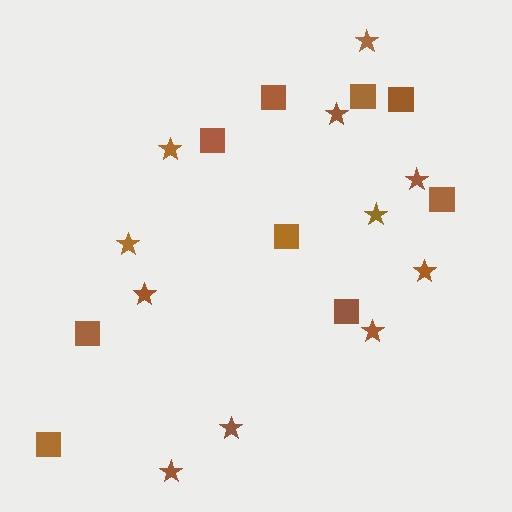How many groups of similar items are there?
There are 2 groups: one group of stars (11) and one group of squares (9).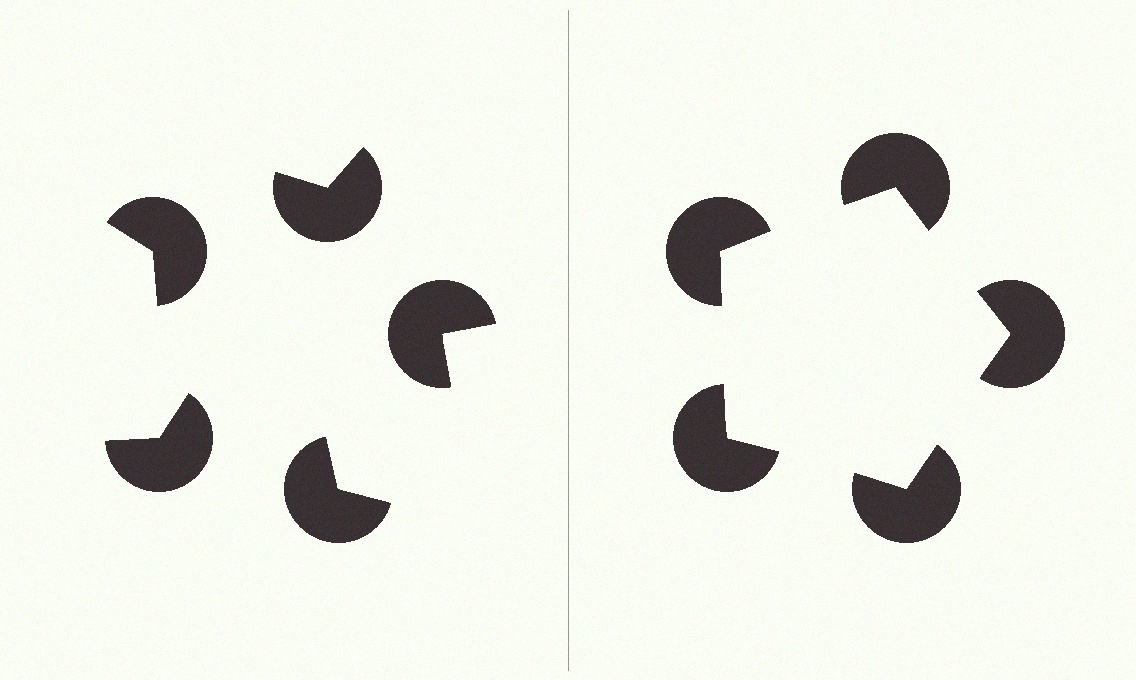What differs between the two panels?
The pac-man discs are positioned identically on both sides; only the wedge orientations differ. On the right they align to a pentagon; on the left they are misaligned.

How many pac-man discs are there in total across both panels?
10 — 5 on each side.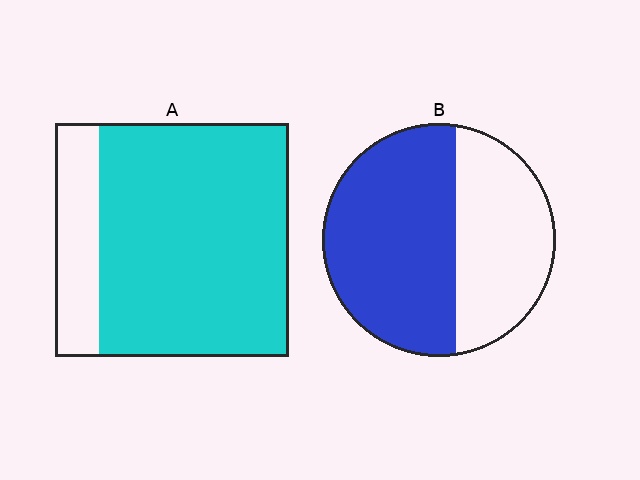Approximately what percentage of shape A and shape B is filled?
A is approximately 80% and B is approximately 60%.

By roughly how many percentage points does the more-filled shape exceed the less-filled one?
By roughly 20 percentage points (A over B).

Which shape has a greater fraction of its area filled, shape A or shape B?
Shape A.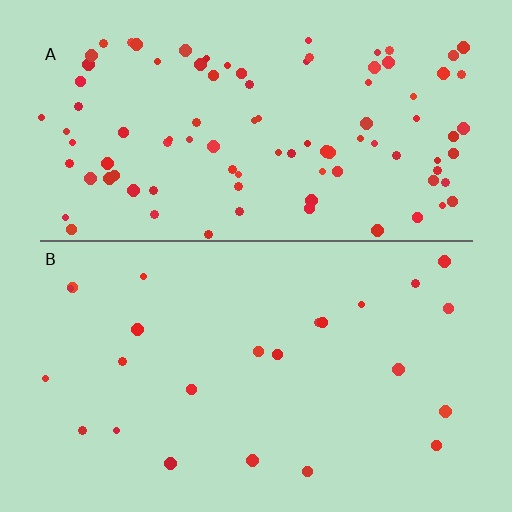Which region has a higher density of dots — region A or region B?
A (the top).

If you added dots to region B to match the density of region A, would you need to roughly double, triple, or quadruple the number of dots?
Approximately quadruple.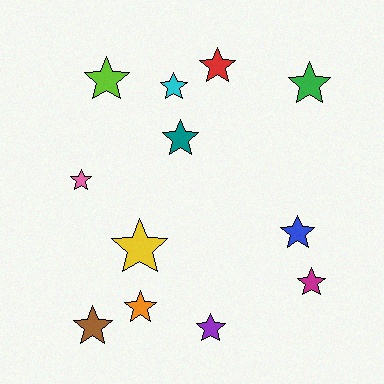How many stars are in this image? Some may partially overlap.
There are 12 stars.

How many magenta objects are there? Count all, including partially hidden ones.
There is 1 magenta object.